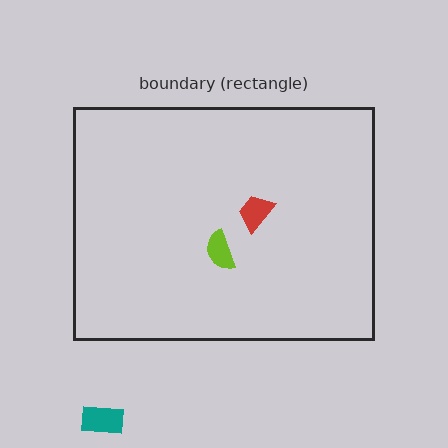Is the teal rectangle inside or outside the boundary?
Outside.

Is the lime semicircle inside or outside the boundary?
Inside.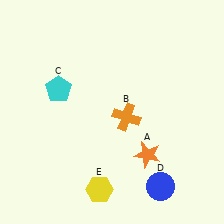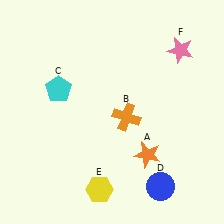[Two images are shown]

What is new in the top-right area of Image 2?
A pink star (F) was added in the top-right area of Image 2.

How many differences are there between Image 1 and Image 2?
There is 1 difference between the two images.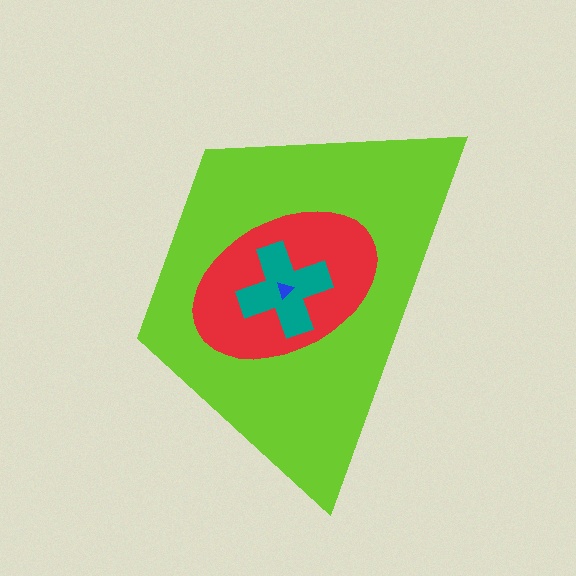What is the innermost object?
The blue triangle.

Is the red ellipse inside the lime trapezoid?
Yes.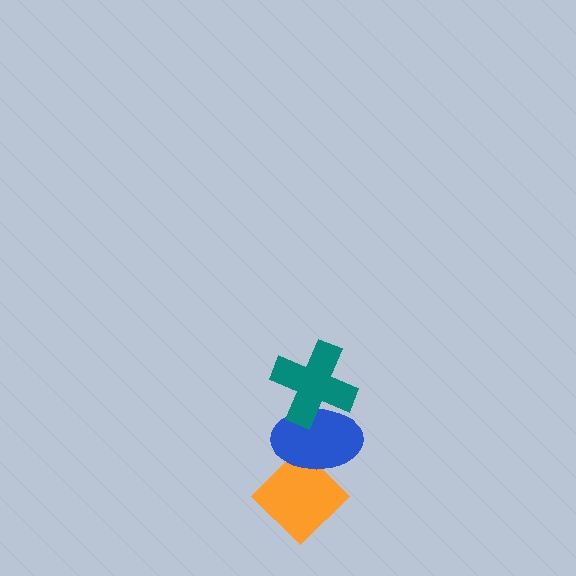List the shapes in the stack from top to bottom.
From top to bottom: the teal cross, the blue ellipse, the orange diamond.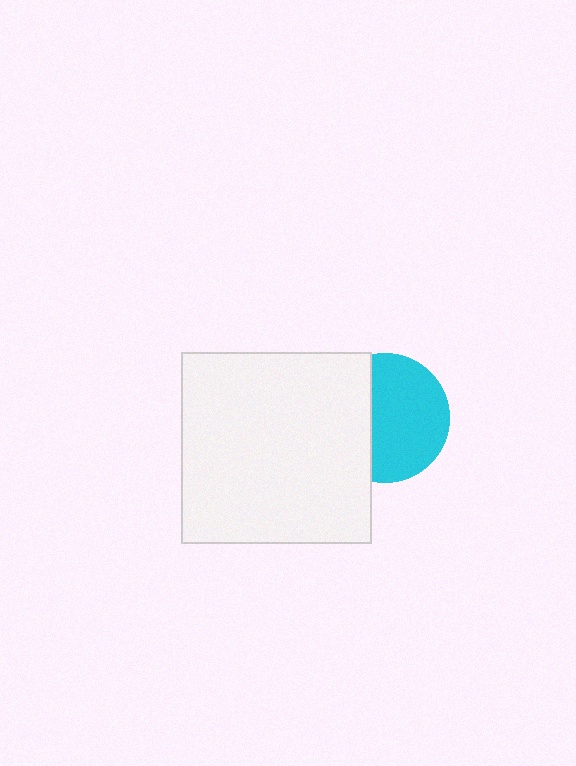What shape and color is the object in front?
The object in front is a white square.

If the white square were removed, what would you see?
You would see the complete cyan circle.